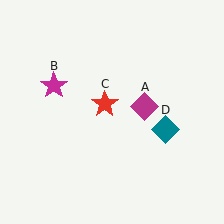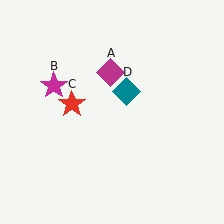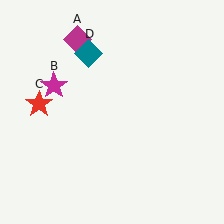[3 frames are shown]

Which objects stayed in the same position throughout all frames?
Magenta star (object B) remained stationary.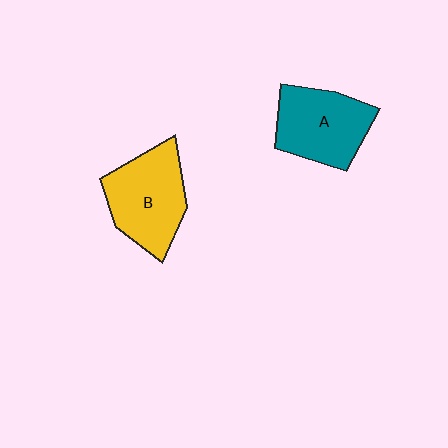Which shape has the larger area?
Shape B (yellow).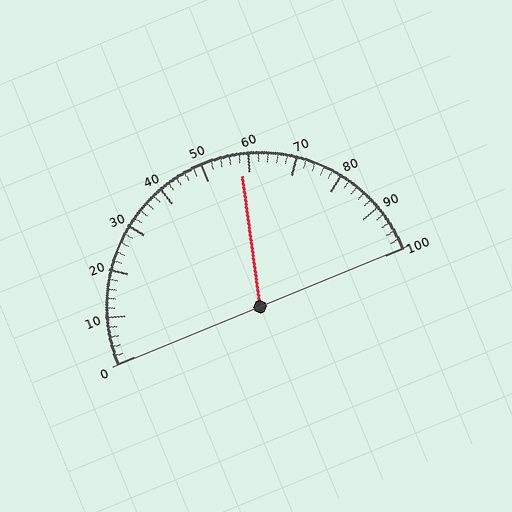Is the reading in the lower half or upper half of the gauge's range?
The reading is in the upper half of the range (0 to 100).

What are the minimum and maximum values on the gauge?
The gauge ranges from 0 to 100.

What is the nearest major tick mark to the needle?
The nearest major tick mark is 60.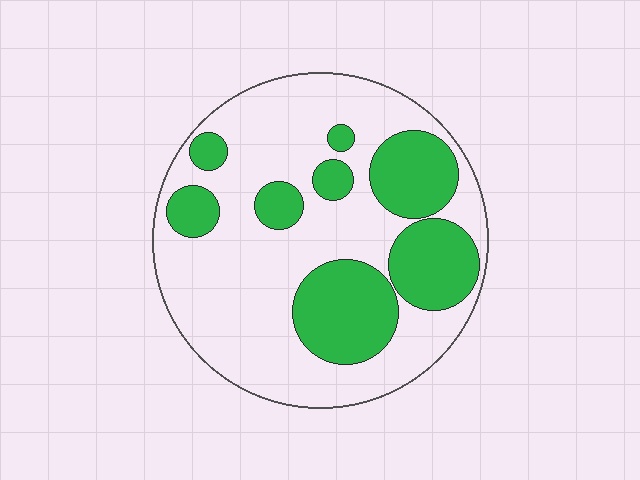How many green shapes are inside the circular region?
8.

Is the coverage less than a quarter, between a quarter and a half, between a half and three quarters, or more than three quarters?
Between a quarter and a half.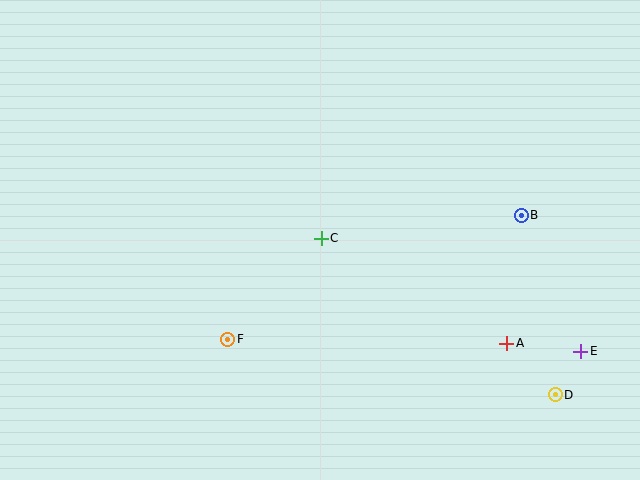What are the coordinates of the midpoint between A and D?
The midpoint between A and D is at (531, 369).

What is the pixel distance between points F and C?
The distance between F and C is 138 pixels.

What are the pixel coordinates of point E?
Point E is at (581, 351).